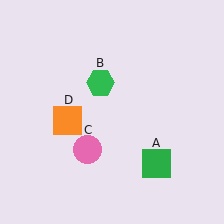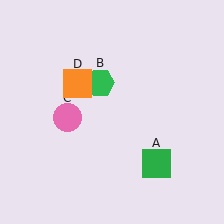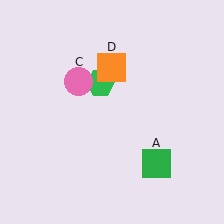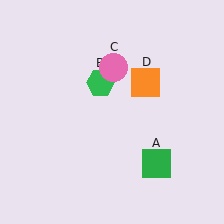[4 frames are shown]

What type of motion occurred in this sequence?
The pink circle (object C), orange square (object D) rotated clockwise around the center of the scene.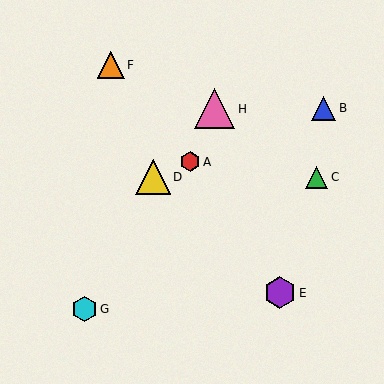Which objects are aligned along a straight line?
Objects A, B, D are aligned along a straight line.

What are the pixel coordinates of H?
Object H is at (215, 109).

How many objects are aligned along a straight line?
3 objects (A, B, D) are aligned along a straight line.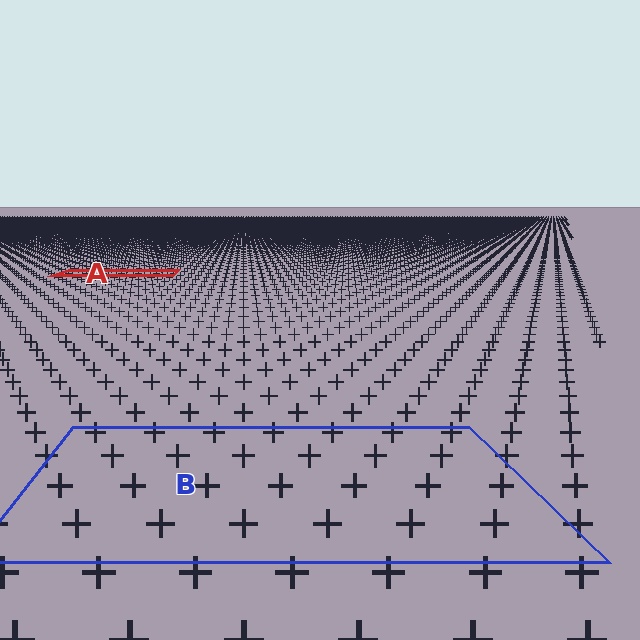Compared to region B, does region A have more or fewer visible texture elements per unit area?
Region A has more texture elements per unit area — they are packed more densely because it is farther away.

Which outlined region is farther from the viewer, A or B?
Region A is farther from the viewer — the texture elements inside it appear smaller and more densely packed.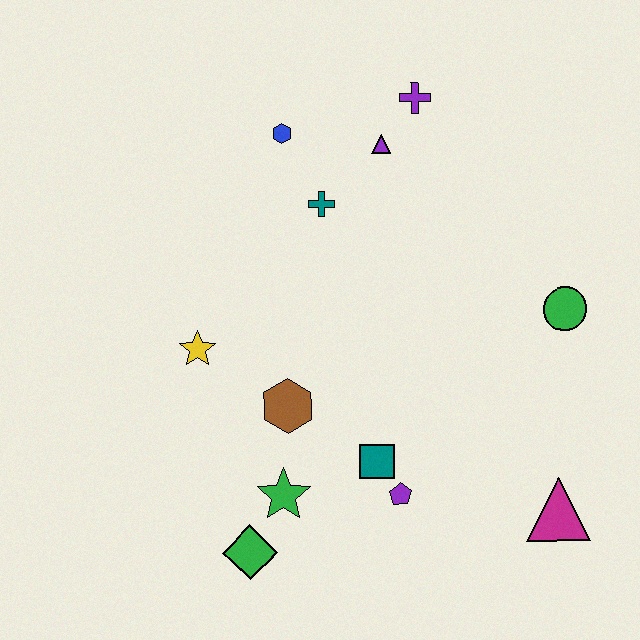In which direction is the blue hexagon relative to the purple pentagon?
The blue hexagon is above the purple pentagon.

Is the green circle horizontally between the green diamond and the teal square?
No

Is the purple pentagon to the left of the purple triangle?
No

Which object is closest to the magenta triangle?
The purple pentagon is closest to the magenta triangle.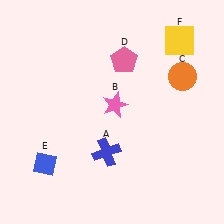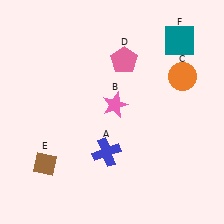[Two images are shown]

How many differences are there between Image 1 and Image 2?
There are 2 differences between the two images.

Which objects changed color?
E changed from blue to brown. F changed from yellow to teal.